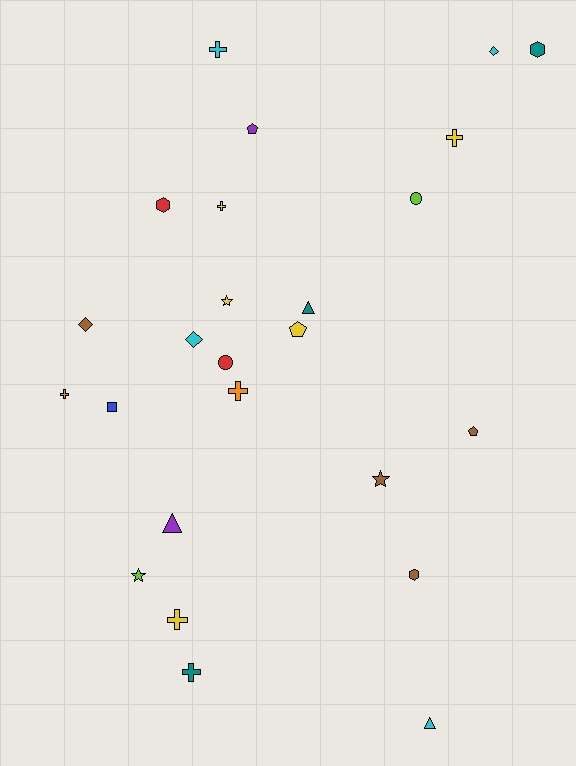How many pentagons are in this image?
There are 3 pentagons.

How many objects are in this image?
There are 25 objects.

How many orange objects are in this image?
There are 2 orange objects.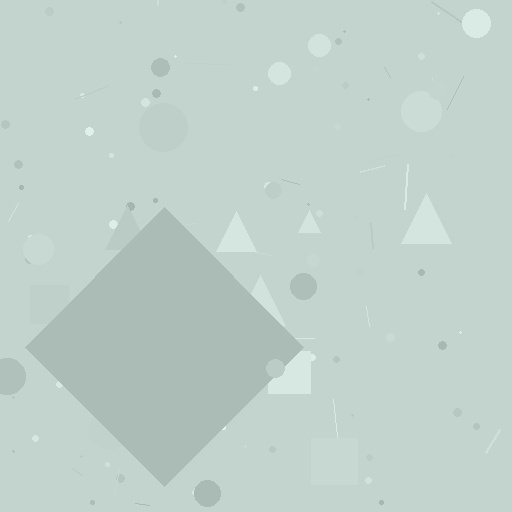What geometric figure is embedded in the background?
A diamond is embedded in the background.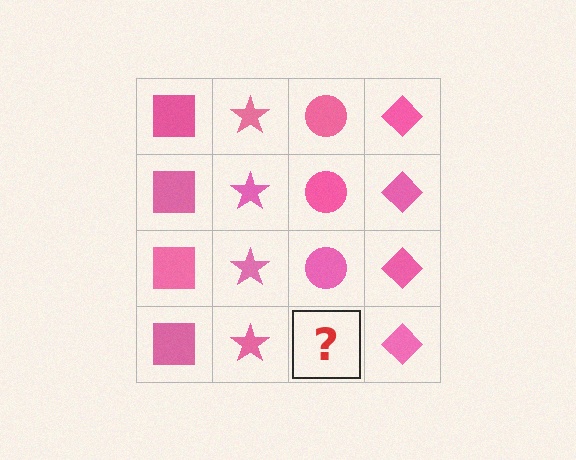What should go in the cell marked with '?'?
The missing cell should contain a pink circle.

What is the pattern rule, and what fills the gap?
The rule is that each column has a consistent shape. The gap should be filled with a pink circle.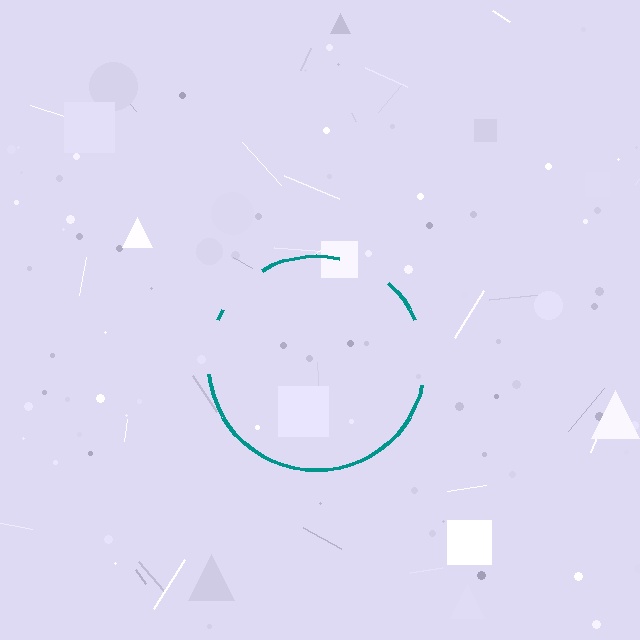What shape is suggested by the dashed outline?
The dashed outline suggests a circle.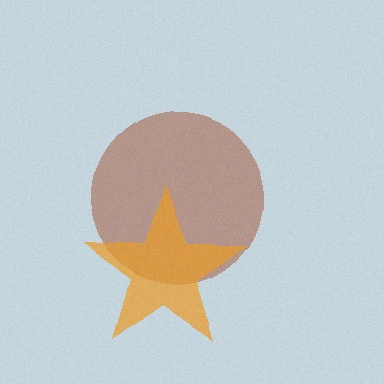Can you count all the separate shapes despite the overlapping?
Yes, there are 2 separate shapes.